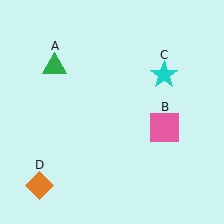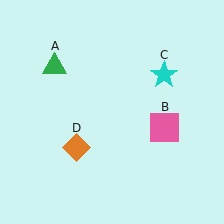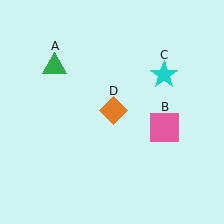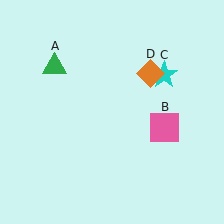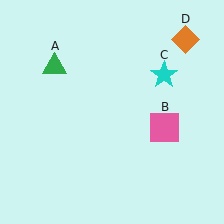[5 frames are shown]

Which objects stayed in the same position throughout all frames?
Green triangle (object A) and pink square (object B) and cyan star (object C) remained stationary.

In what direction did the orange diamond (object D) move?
The orange diamond (object D) moved up and to the right.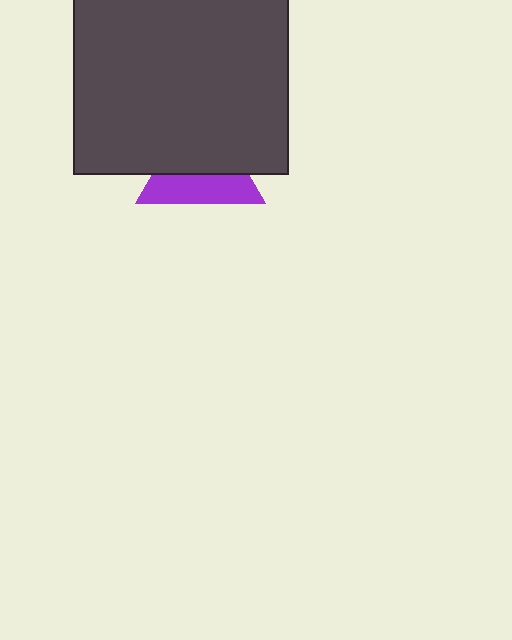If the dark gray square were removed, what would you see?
You would see the complete purple triangle.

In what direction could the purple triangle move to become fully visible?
The purple triangle could move down. That would shift it out from behind the dark gray square entirely.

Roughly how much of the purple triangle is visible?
A small part of it is visible (roughly 43%).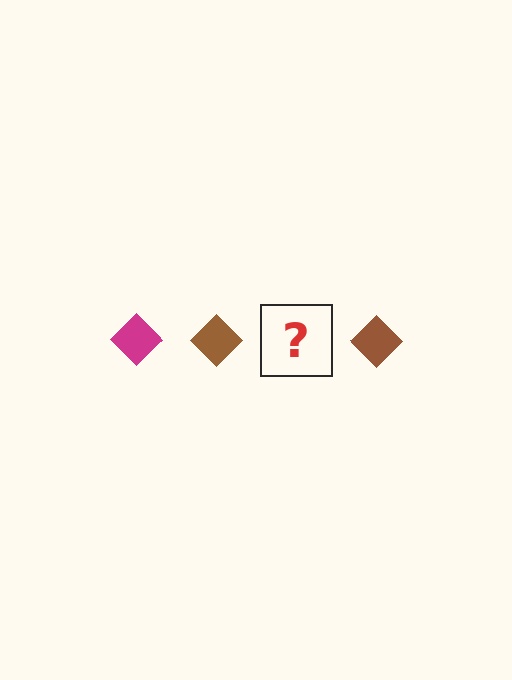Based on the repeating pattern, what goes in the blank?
The blank should be a magenta diamond.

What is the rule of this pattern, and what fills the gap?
The rule is that the pattern cycles through magenta, brown diamonds. The gap should be filled with a magenta diamond.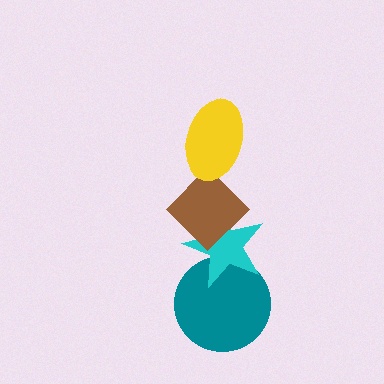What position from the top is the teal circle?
The teal circle is 4th from the top.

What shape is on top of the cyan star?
The brown diamond is on top of the cyan star.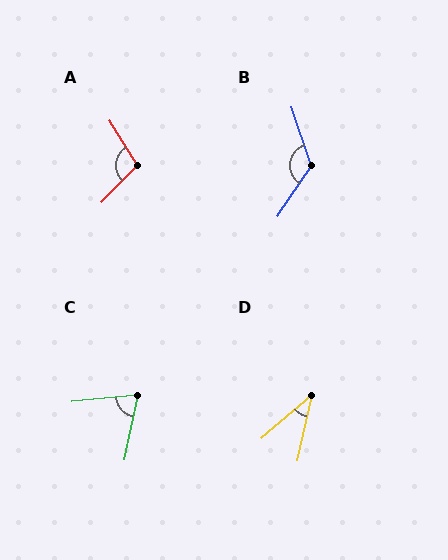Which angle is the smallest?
D, at approximately 37 degrees.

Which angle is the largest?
B, at approximately 128 degrees.